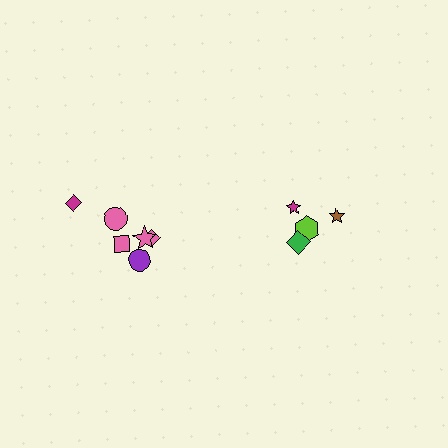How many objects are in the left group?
There are 6 objects.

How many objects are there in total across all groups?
There are 10 objects.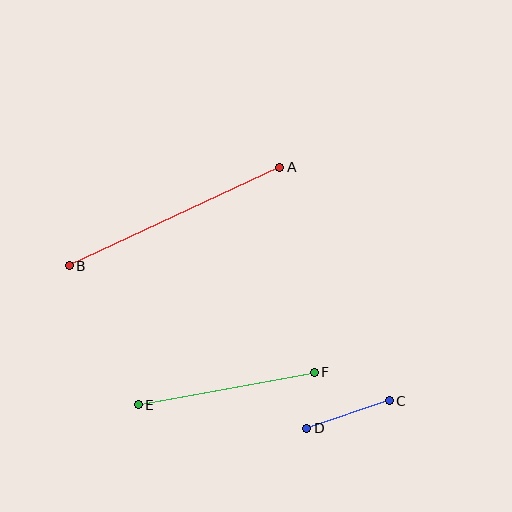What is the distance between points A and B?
The distance is approximately 232 pixels.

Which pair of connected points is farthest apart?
Points A and B are farthest apart.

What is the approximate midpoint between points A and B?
The midpoint is at approximately (174, 217) pixels.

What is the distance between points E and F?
The distance is approximately 179 pixels.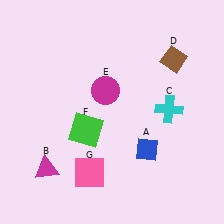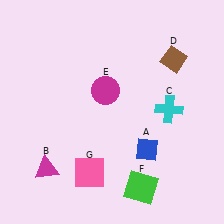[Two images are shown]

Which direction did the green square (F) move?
The green square (F) moved down.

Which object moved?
The green square (F) moved down.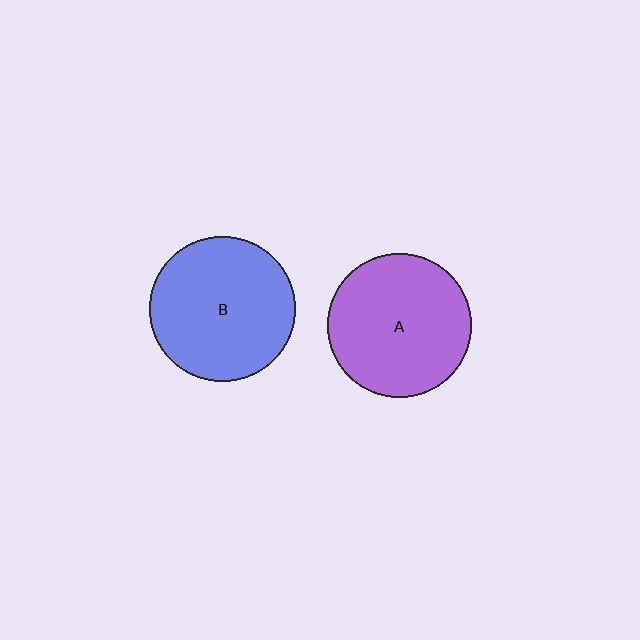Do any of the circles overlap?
No, none of the circles overlap.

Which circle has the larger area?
Circle B (blue).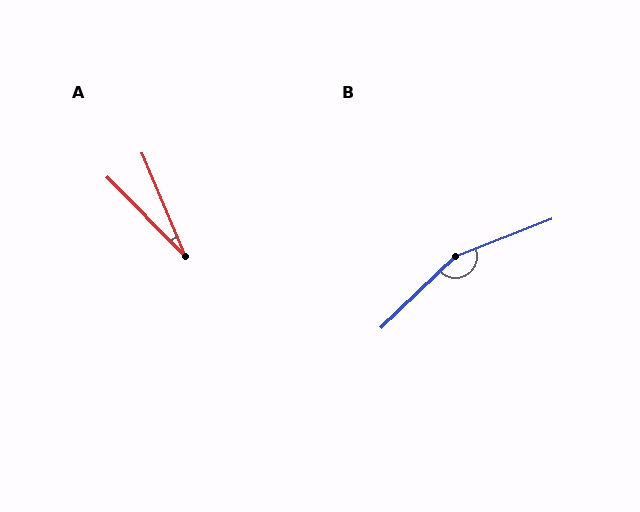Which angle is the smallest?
A, at approximately 22 degrees.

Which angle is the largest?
B, at approximately 157 degrees.